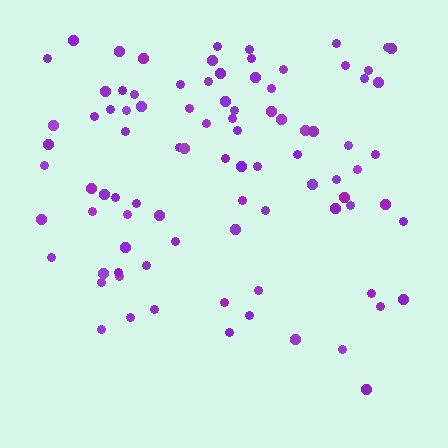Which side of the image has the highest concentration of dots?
The top.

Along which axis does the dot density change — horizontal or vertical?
Vertical.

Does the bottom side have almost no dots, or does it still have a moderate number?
Still a moderate number, just noticeably fewer than the top.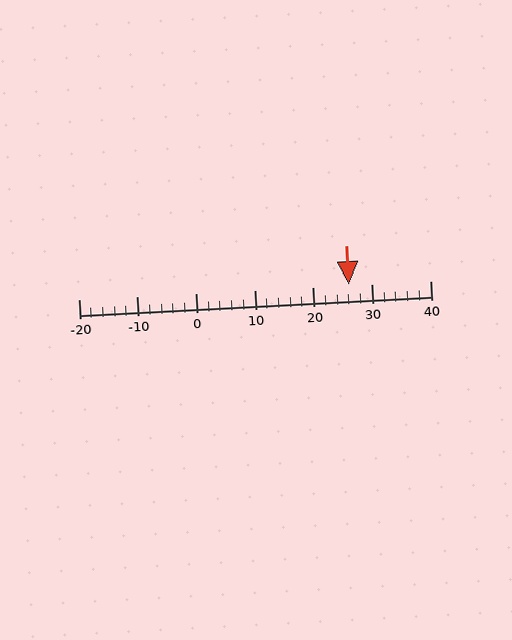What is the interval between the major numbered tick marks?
The major tick marks are spaced 10 units apart.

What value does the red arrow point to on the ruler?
The red arrow points to approximately 26.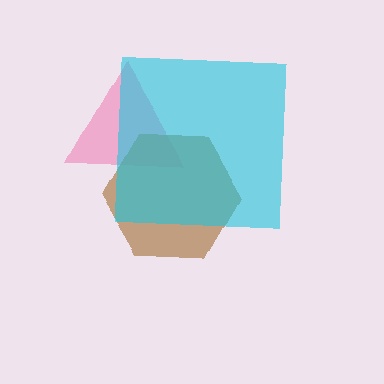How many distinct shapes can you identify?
There are 3 distinct shapes: a pink triangle, a brown hexagon, a cyan square.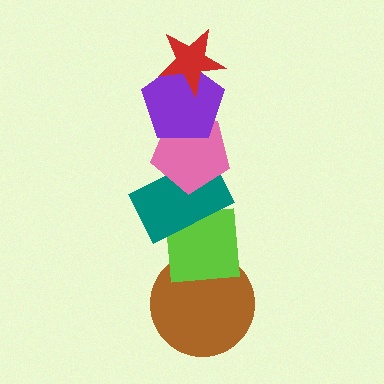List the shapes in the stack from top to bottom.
From top to bottom: the red star, the purple pentagon, the pink pentagon, the teal rectangle, the lime square, the brown circle.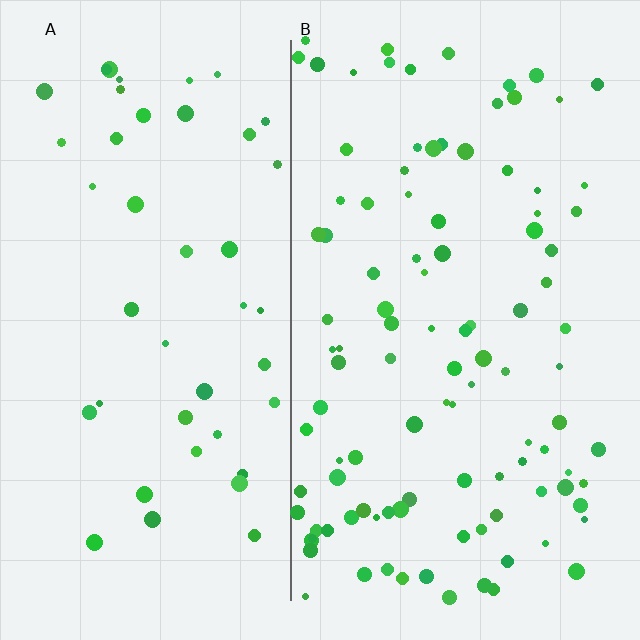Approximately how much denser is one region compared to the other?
Approximately 2.3× — region B over region A.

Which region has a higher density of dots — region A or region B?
B (the right).